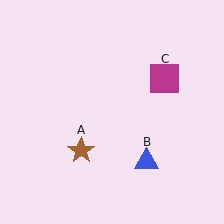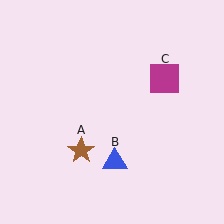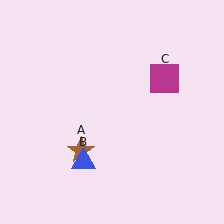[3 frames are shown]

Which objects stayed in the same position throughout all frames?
Brown star (object A) and magenta square (object C) remained stationary.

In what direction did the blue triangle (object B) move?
The blue triangle (object B) moved left.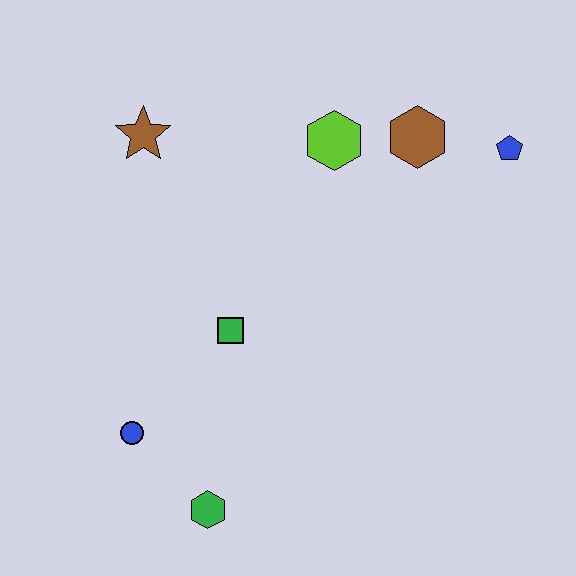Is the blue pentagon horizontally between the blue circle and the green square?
No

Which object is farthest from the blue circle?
The blue pentagon is farthest from the blue circle.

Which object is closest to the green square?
The blue circle is closest to the green square.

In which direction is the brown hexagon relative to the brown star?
The brown hexagon is to the right of the brown star.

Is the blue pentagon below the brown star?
Yes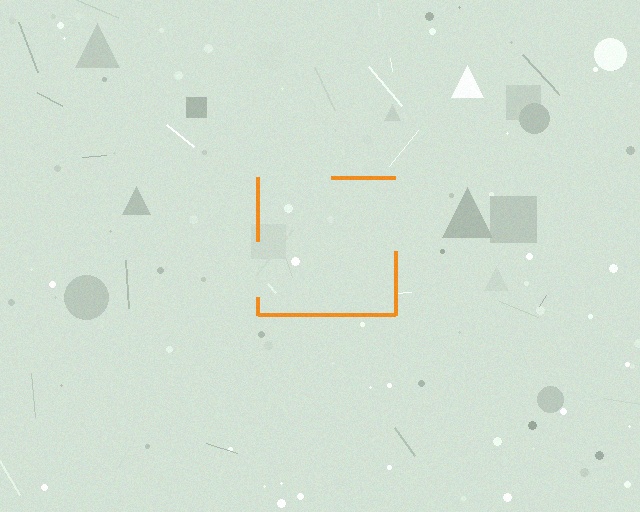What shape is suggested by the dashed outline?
The dashed outline suggests a square.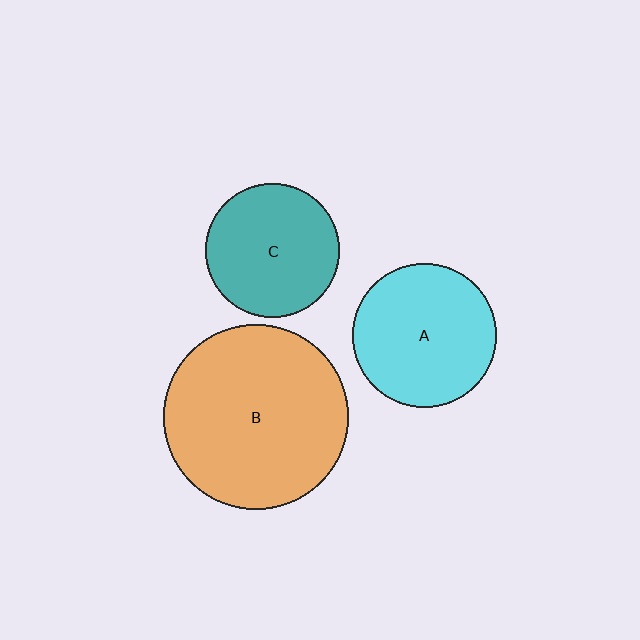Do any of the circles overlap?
No, none of the circles overlap.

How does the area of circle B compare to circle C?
Approximately 1.9 times.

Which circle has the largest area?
Circle B (orange).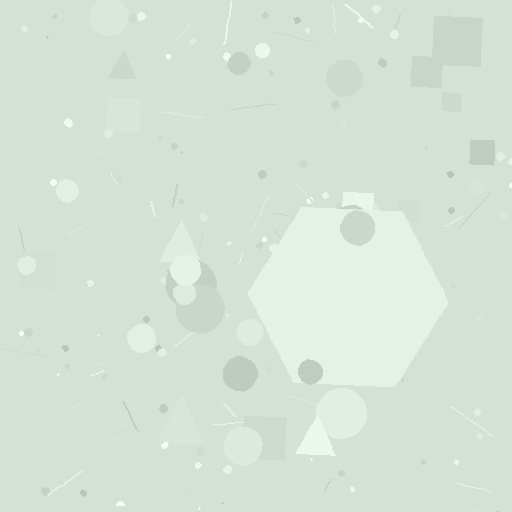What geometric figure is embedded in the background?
A hexagon is embedded in the background.